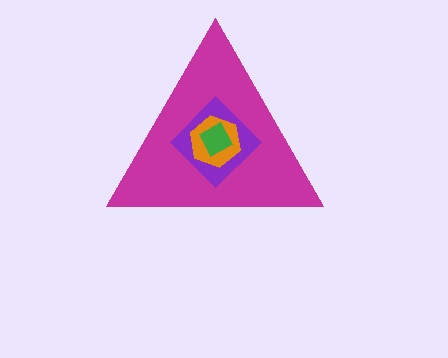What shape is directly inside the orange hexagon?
The green square.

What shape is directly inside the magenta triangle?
The purple diamond.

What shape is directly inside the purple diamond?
The orange hexagon.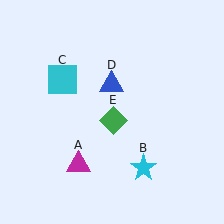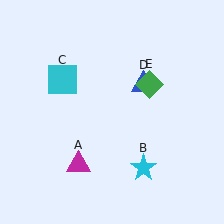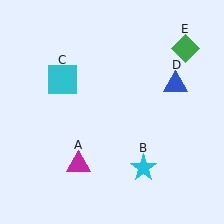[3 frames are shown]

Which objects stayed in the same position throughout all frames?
Magenta triangle (object A) and cyan star (object B) and cyan square (object C) remained stationary.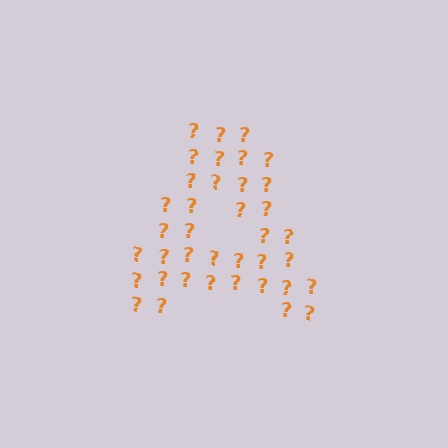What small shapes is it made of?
It is made of small question marks.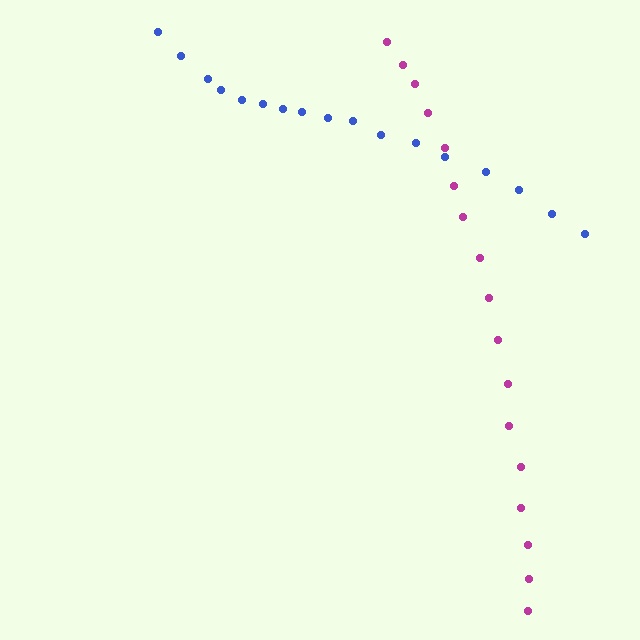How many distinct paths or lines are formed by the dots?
There are 2 distinct paths.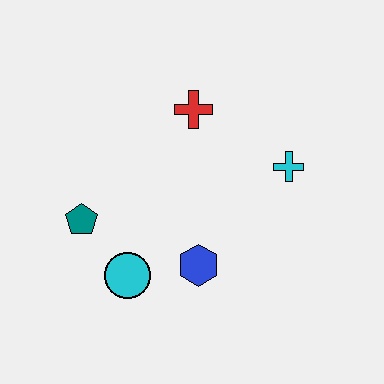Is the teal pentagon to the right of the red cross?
No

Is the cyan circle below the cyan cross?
Yes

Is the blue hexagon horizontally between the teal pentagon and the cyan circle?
No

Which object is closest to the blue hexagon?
The cyan circle is closest to the blue hexagon.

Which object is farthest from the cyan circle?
The cyan cross is farthest from the cyan circle.